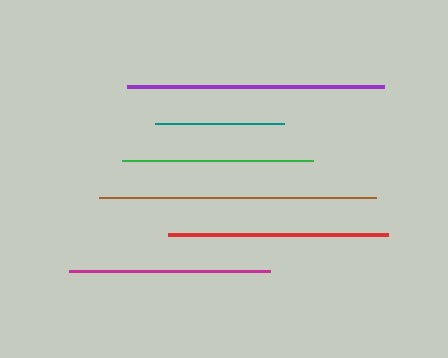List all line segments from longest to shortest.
From longest to shortest: brown, purple, red, magenta, green, teal.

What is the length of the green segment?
The green segment is approximately 190 pixels long.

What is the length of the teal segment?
The teal segment is approximately 129 pixels long.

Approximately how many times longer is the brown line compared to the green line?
The brown line is approximately 1.5 times the length of the green line.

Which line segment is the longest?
The brown line is the longest at approximately 277 pixels.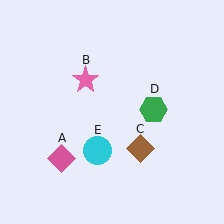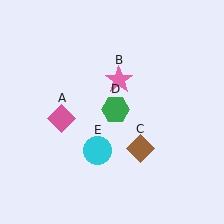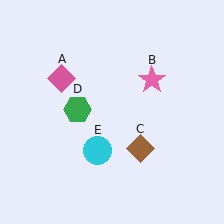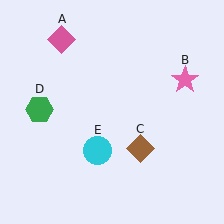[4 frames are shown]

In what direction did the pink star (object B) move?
The pink star (object B) moved right.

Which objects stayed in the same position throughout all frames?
Brown diamond (object C) and cyan circle (object E) remained stationary.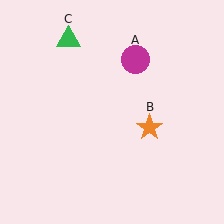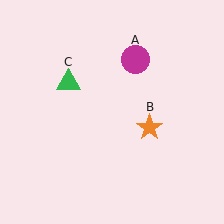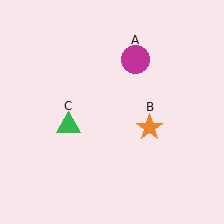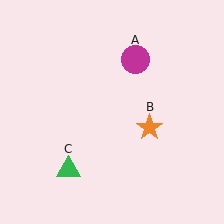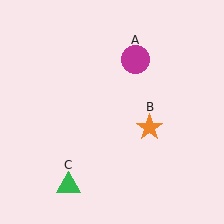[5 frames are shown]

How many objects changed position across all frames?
1 object changed position: green triangle (object C).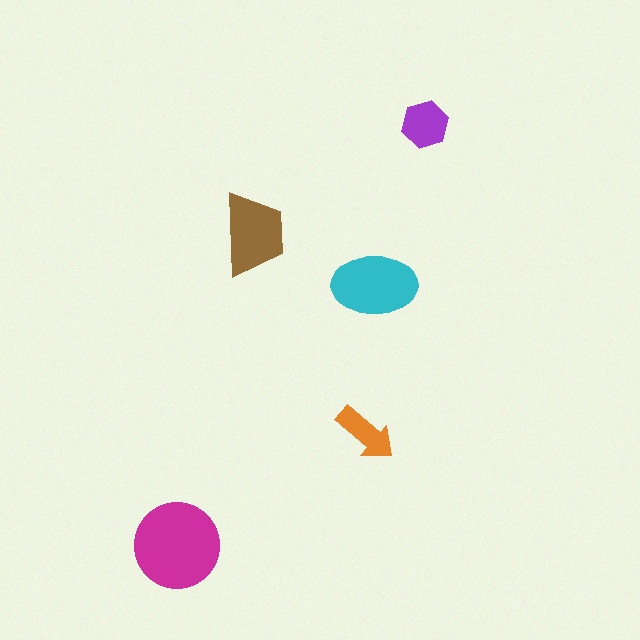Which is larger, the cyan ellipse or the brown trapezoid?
The cyan ellipse.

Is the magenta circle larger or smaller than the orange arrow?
Larger.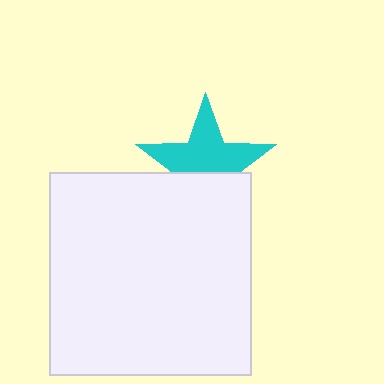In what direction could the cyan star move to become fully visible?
The cyan star could move up. That would shift it out from behind the white square entirely.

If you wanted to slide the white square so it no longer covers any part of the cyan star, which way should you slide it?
Slide it down — that is the most direct way to separate the two shapes.